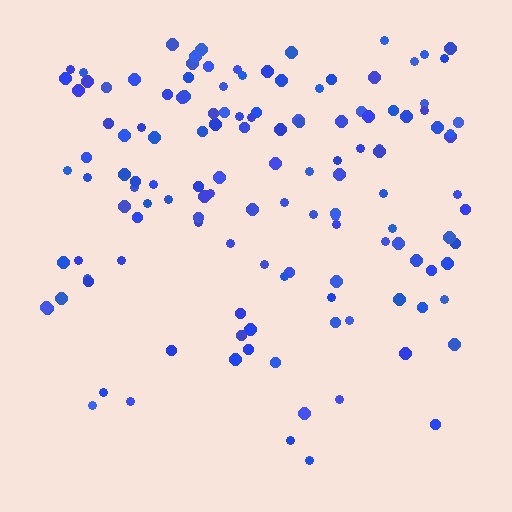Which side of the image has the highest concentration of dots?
The top.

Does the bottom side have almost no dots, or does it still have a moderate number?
Still a moderate number, just noticeably fewer than the top.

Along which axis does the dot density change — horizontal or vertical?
Vertical.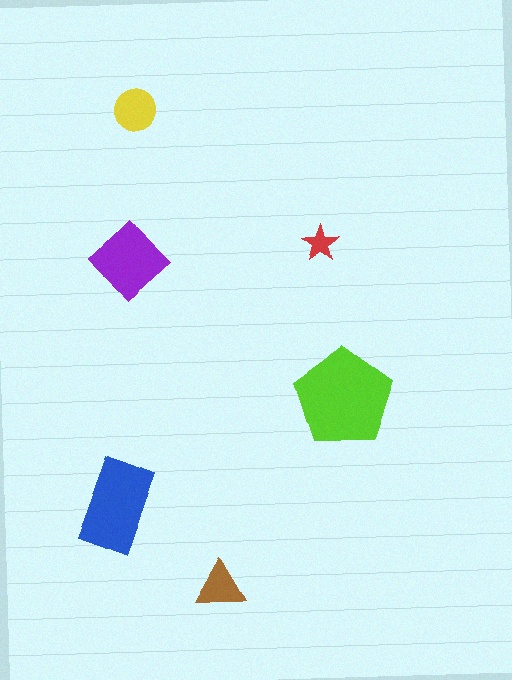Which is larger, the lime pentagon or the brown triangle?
The lime pentagon.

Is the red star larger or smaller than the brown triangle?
Smaller.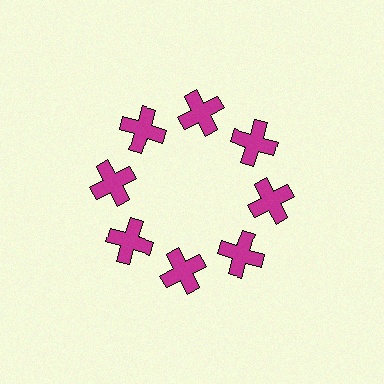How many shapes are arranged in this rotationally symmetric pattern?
There are 8 shapes, arranged in 8 groups of 1.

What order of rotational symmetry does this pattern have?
This pattern has 8-fold rotational symmetry.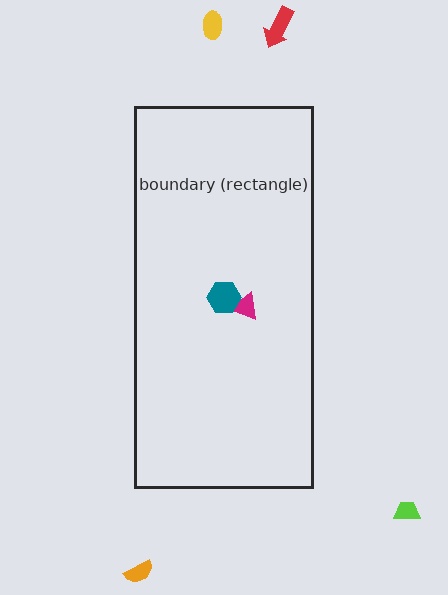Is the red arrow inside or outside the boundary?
Outside.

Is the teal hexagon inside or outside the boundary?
Inside.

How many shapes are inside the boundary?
2 inside, 4 outside.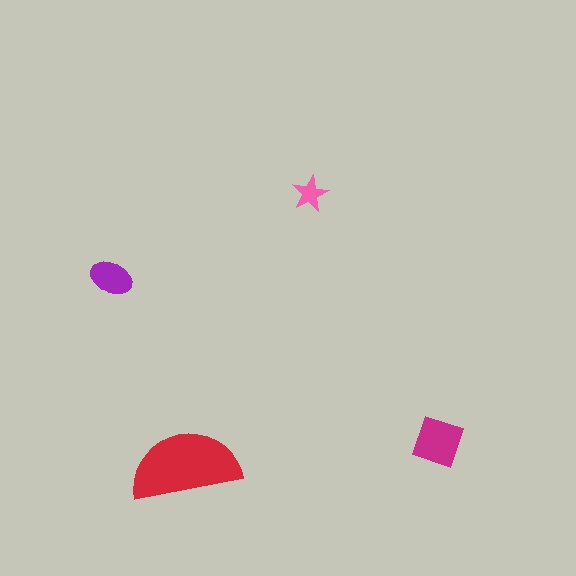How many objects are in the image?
There are 4 objects in the image.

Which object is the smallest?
The pink star.